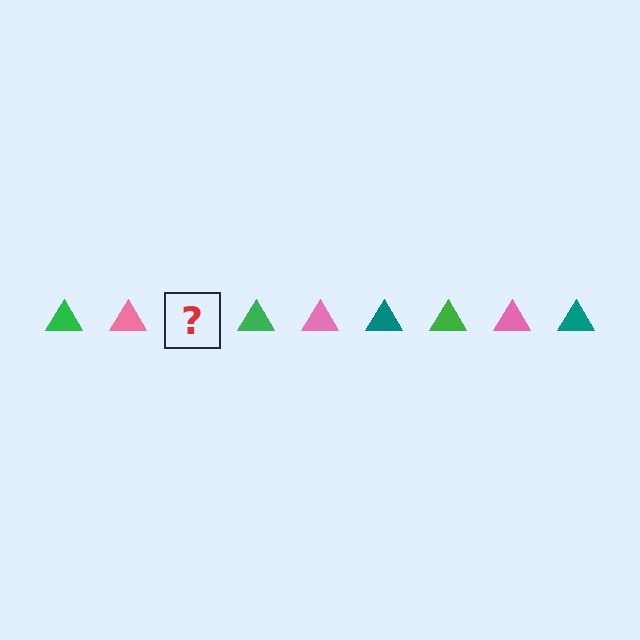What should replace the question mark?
The question mark should be replaced with a teal triangle.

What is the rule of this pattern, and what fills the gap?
The rule is that the pattern cycles through green, pink, teal triangles. The gap should be filled with a teal triangle.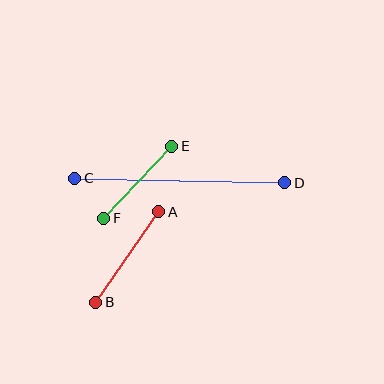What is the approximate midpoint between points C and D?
The midpoint is at approximately (180, 181) pixels.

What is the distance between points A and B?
The distance is approximately 110 pixels.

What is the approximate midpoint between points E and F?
The midpoint is at approximately (138, 182) pixels.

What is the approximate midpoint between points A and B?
The midpoint is at approximately (127, 257) pixels.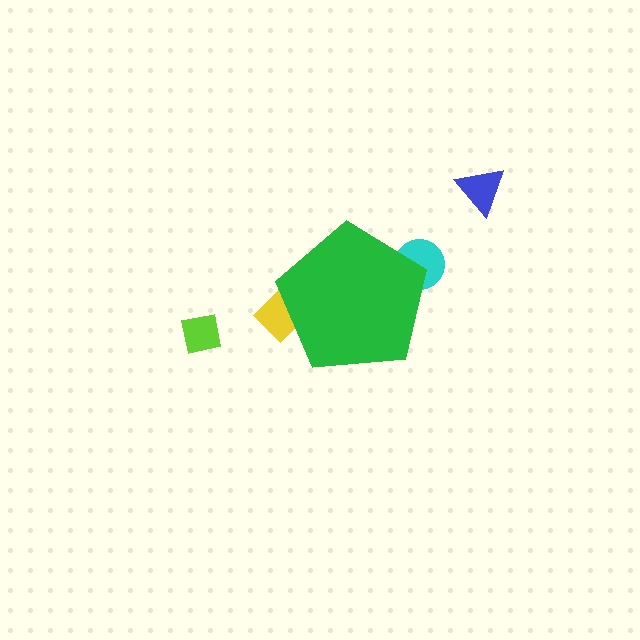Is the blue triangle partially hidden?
No, the blue triangle is fully visible.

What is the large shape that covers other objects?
A green pentagon.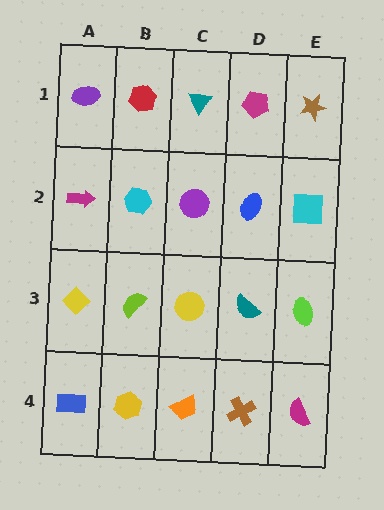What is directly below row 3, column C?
An orange trapezoid.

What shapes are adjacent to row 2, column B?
A red hexagon (row 1, column B), a lime semicircle (row 3, column B), a magenta arrow (row 2, column A), a purple circle (row 2, column C).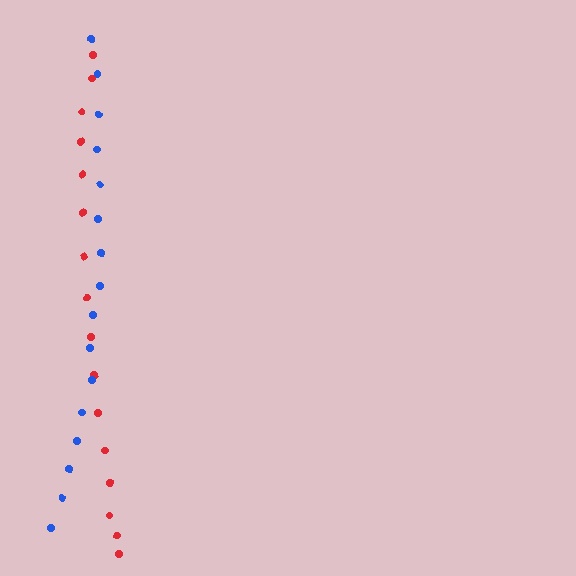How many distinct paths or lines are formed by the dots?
There are 2 distinct paths.